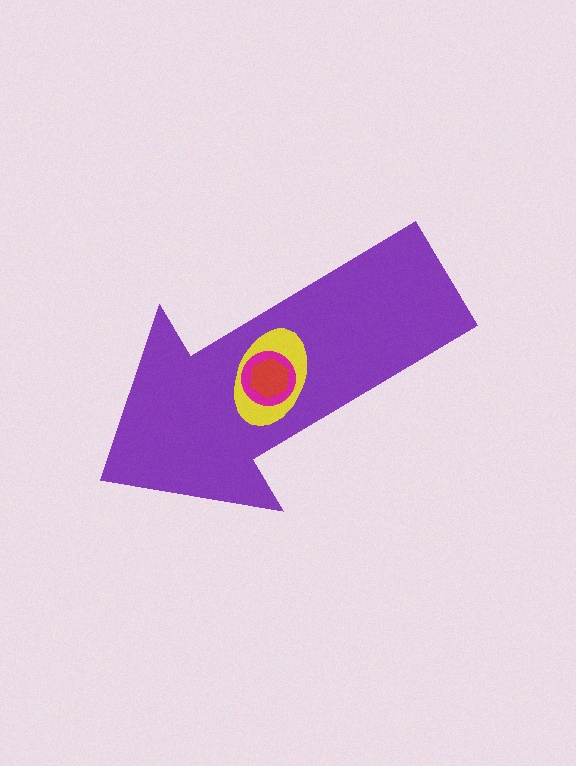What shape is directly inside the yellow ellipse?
The magenta circle.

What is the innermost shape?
The red hexagon.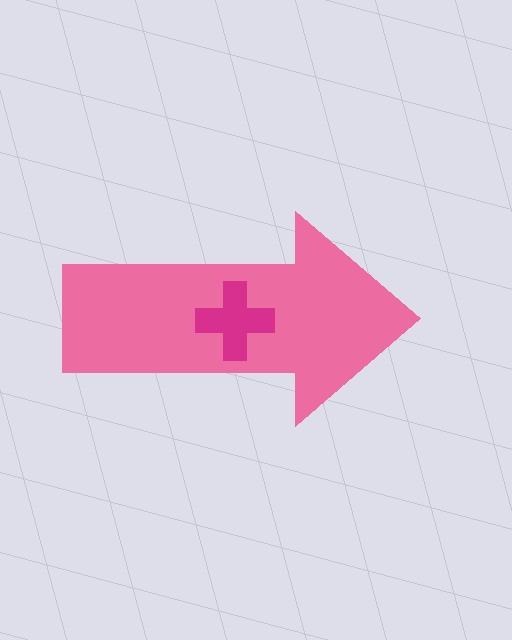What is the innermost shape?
The magenta cross.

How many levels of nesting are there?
2.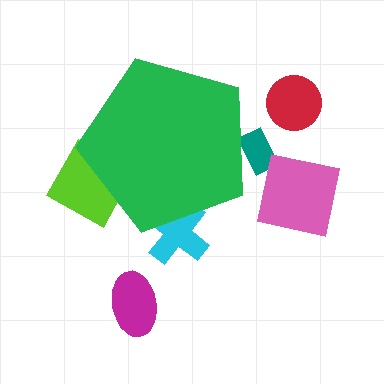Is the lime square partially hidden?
Yes, the lime square is partially hidden behind the green pentagon.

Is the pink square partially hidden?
No, the pink square is fully visible.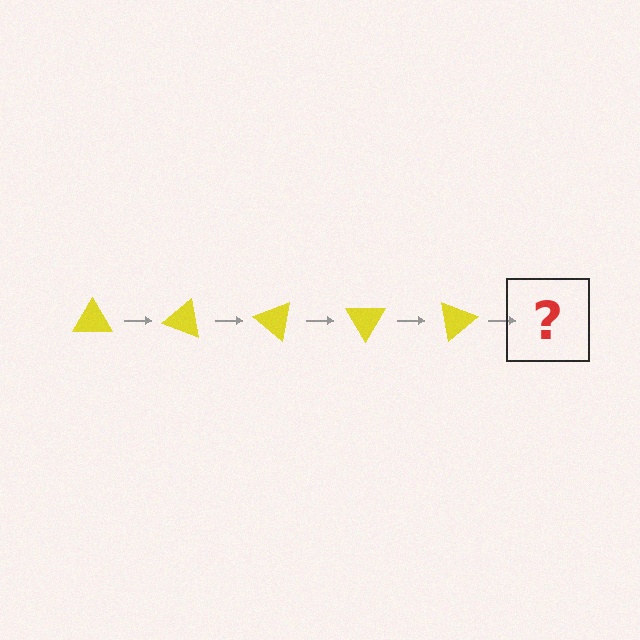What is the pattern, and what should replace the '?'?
The pattern is that the triangle rotates 20 degrees each step. The '?' should be a yellow triangle rotated 100 degrees.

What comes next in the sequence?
The next element should be a yellow triangle rotated 100 degrees.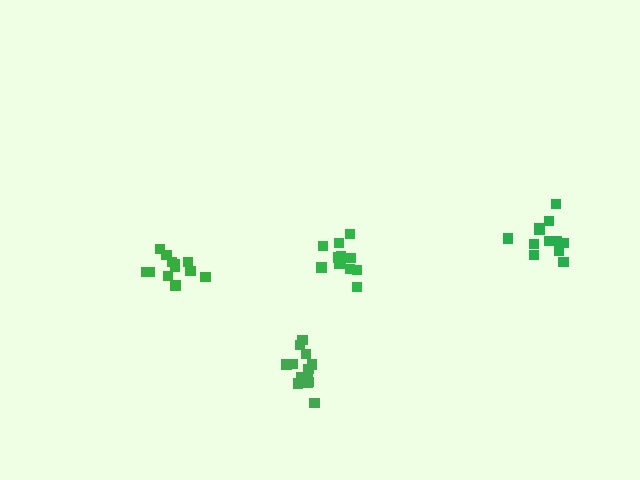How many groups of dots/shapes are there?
There are 4 groups.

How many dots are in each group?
Group 1: 12 dots, Group 2: 12 dots, Group 3: 13 dots, Group 4: 12 dots (49 total).